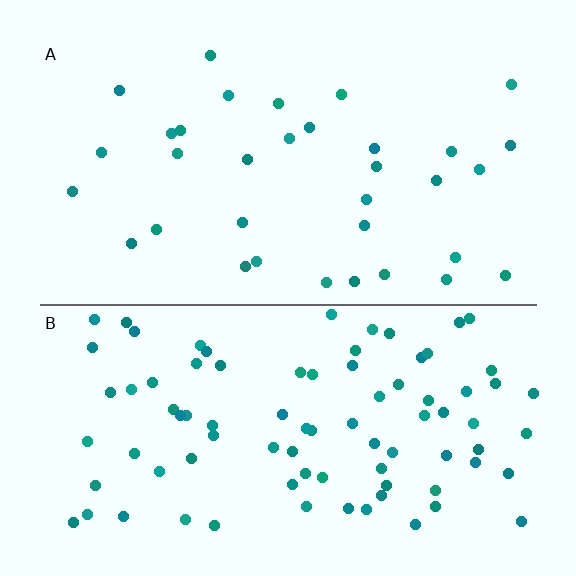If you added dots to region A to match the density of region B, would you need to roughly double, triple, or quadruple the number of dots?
Approximately triple.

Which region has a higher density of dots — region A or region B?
B (the bottom).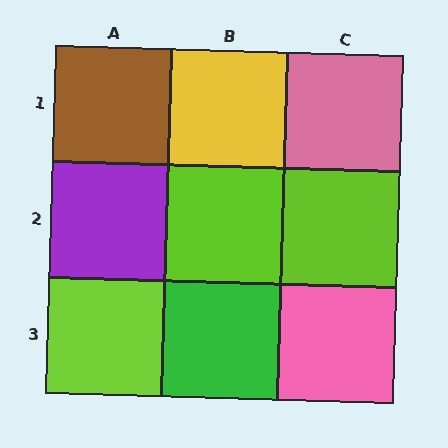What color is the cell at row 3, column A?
Lime.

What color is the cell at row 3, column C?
Pink.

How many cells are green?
1 cell is green.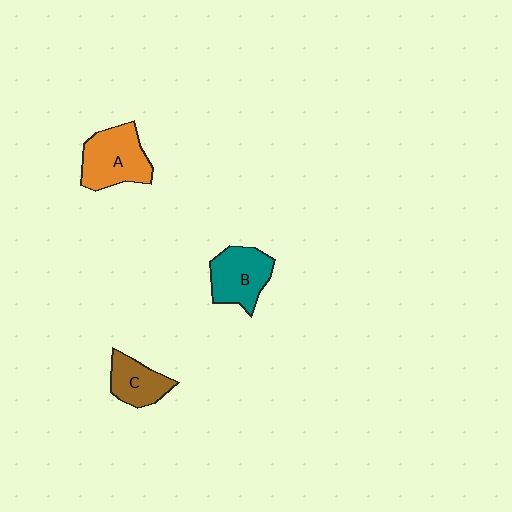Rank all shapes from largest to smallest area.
From largest to smallest: A (orange), B (teal), C (brown).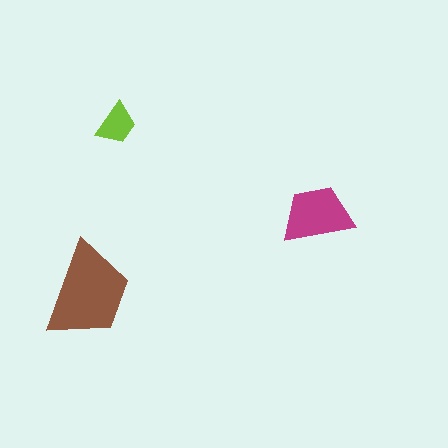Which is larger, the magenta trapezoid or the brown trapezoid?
The brown one.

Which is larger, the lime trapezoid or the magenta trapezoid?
The magenta one.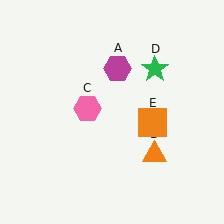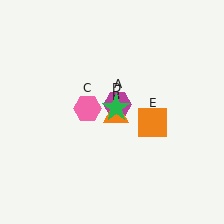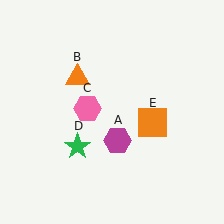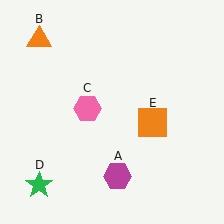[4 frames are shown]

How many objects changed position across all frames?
3 objects changed position: magenta hexagon (object A), orange triangle (object B), green star (object D).